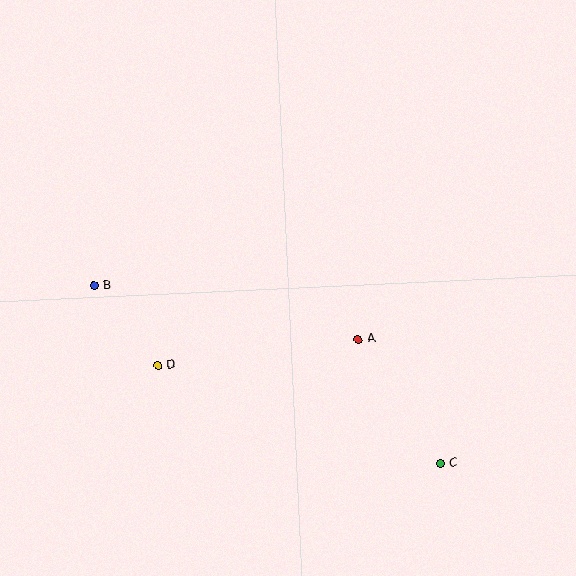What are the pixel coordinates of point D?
Point D is at (158, 365).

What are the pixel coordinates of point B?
Point B is at (94, 286).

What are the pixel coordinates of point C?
Point C is at (440, 463).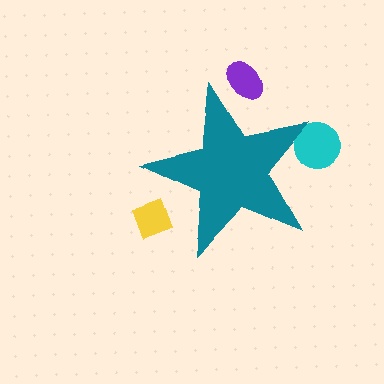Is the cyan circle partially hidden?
Yes, the cyan circle is partially hidden behind the teal star.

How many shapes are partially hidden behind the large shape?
3 shapes are partially hidden.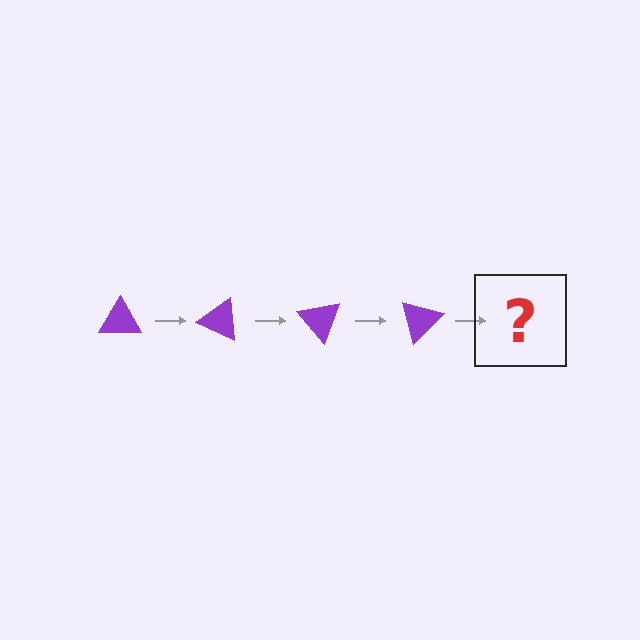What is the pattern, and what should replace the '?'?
The pattern is that the triangle rotates 25 degrees each step. The '?' should be a purple triangle rotated 100 degrees.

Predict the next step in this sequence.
The next step is a purple triangle rotated 100 degrees.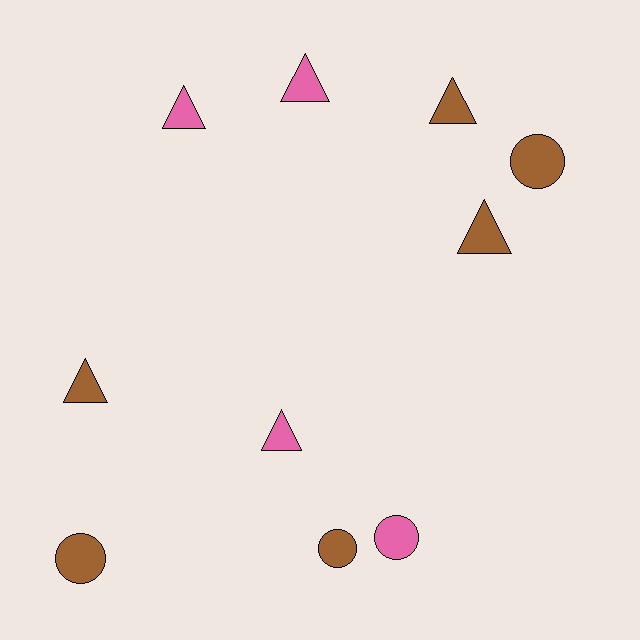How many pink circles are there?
There is 1 pink circle.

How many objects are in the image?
There are 10 objects.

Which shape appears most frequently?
Triangle, with 6 objects.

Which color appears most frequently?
Brown, with 6 objects.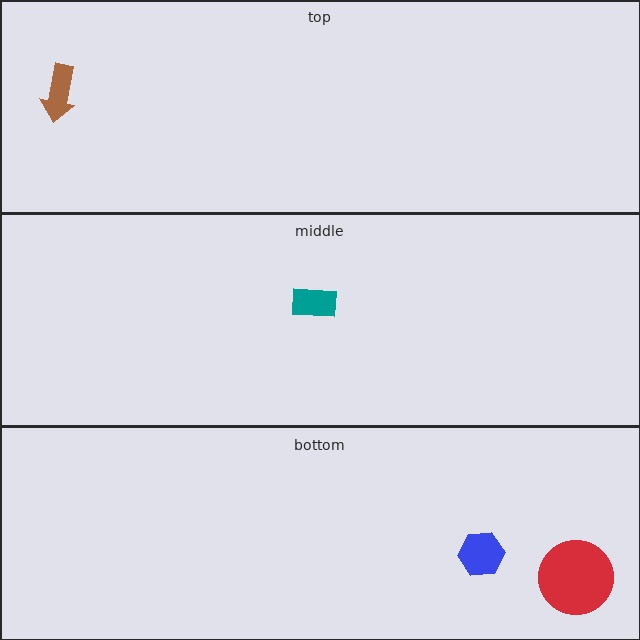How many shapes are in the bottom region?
2.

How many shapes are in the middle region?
1.